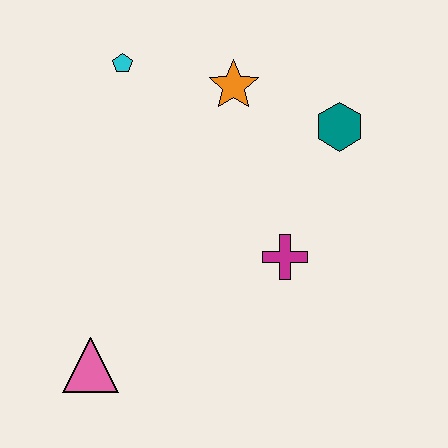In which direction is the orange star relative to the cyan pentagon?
The orange star is to the right of the cyan pentagon.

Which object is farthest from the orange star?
The pink triangle is farthest from the orange star.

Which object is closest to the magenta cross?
The teal hexagon is closest to the magenta cross.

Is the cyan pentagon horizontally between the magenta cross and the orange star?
No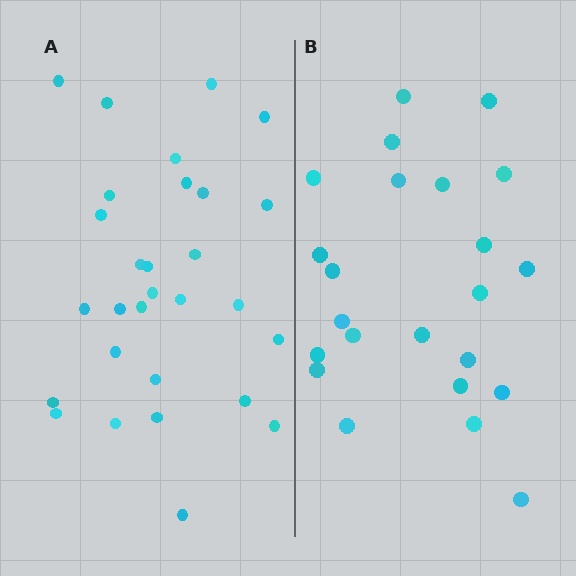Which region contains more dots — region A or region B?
Region A (the left region) has more dots.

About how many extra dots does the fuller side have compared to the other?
Region A has about 6 more dots than region B.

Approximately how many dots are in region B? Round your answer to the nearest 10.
About 20 dots. (The exact count is 23, which rounds to 20.)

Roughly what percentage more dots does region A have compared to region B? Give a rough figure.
About 25% more.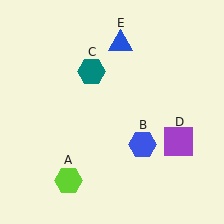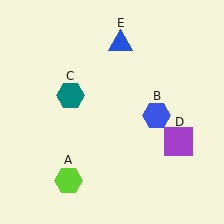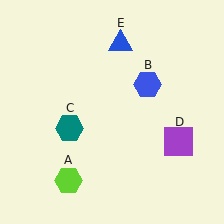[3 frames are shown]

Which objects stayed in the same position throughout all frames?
Lime hexagon (object A) and purple square (object D) and blue triangle (object E) remained stationary.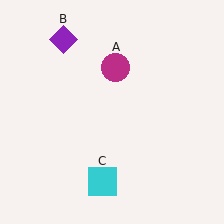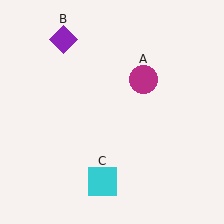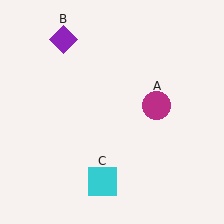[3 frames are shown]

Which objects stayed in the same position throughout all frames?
Purple diamond (object B) and cyan square (object C) remained stationary.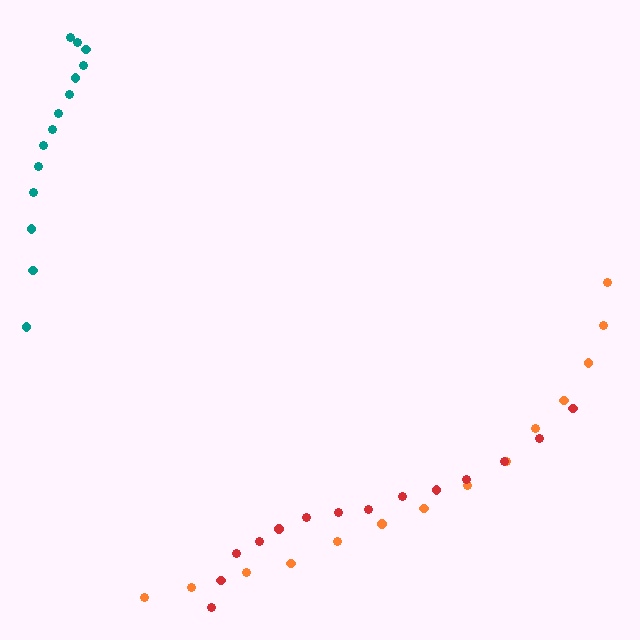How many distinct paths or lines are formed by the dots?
There are 3 distinct paths.